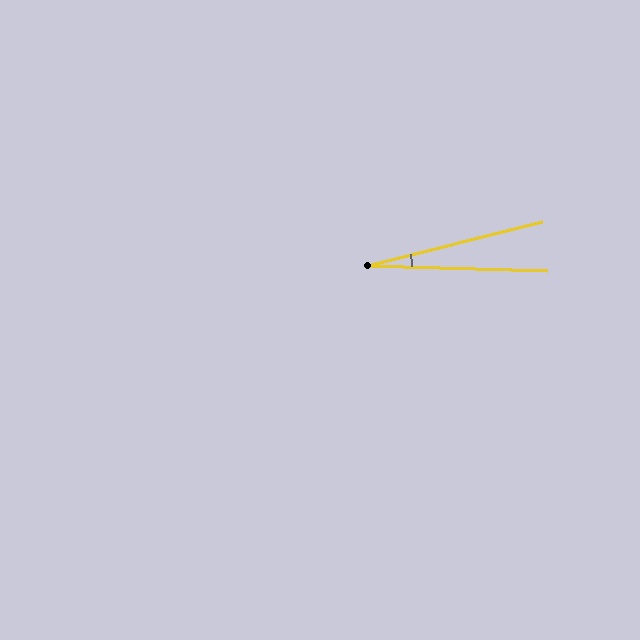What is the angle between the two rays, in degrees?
Approximately 16 degrees.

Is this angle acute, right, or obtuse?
It is acute.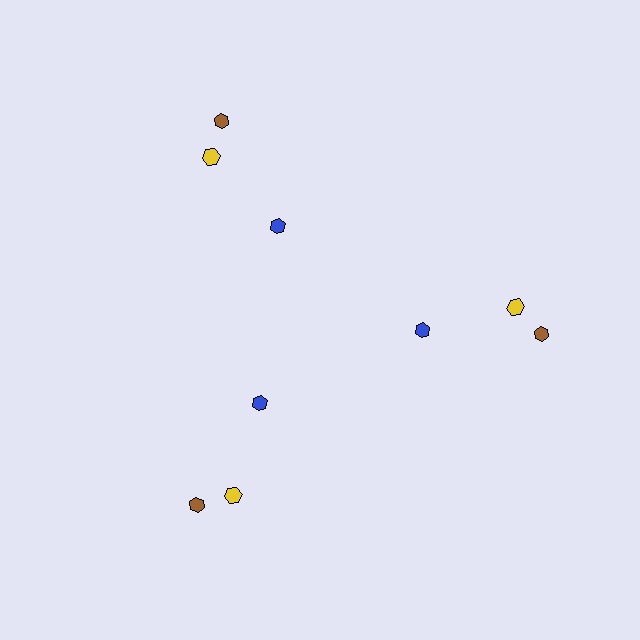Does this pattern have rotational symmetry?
Yes, this pattern has 3-fold rotational symmetry. It looks the same after rotating 120 degrees around the center.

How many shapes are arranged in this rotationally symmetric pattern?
There are 9 shapes, arranged in 3 groups of 3.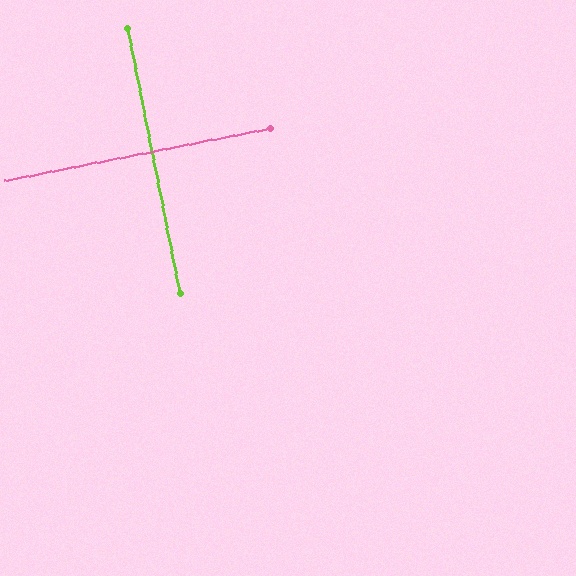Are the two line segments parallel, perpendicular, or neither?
Perpendicular — they meet at approximately 90°.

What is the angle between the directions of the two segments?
Approximately 90 degrees.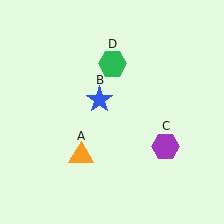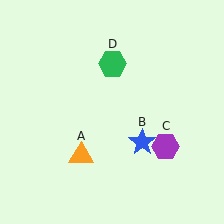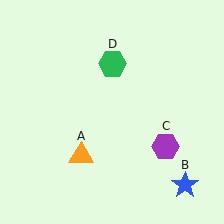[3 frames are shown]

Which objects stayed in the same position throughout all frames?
Orange triangle (object A) and purple hexagon (object C) and green hexagon (object D) remained stationary.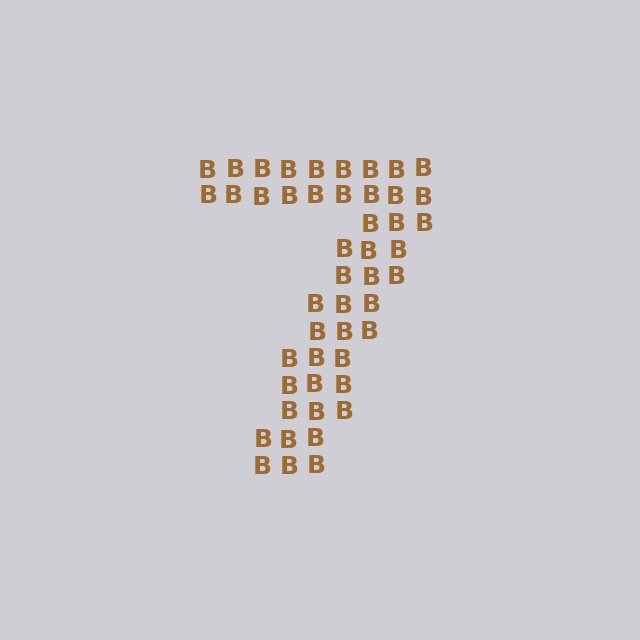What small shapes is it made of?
It is made of small letter B's.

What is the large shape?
The large shape is the digit 7.